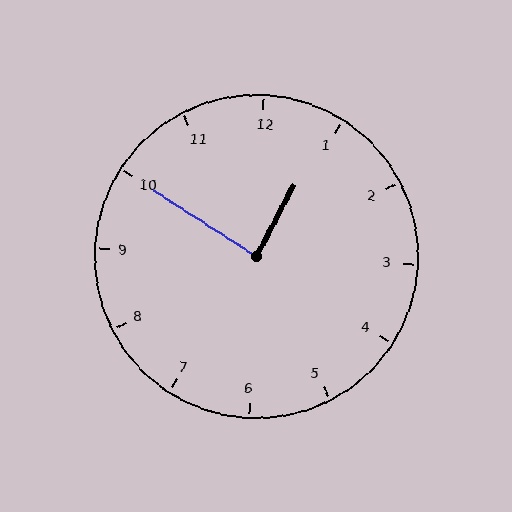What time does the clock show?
12:50.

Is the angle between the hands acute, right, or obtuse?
It is right.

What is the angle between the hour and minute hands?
Approximately 85 degrees.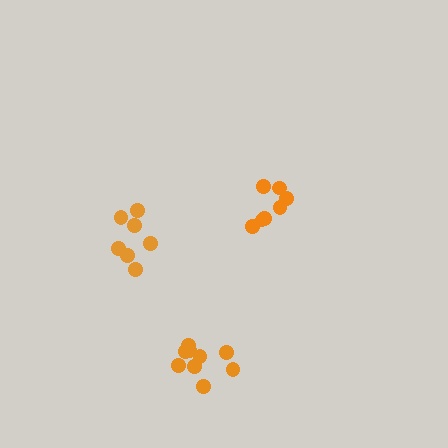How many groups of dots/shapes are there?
There are 3 groups.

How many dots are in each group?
Group 1: 7 dots, Group 2: 7 dots, Group 3: 9 dots (23 total).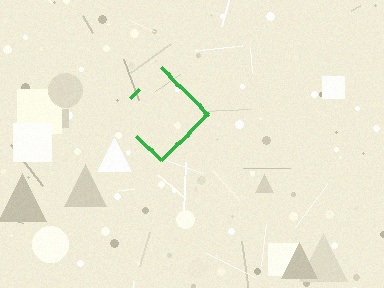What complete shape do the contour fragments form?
The contour fragments form a diamond.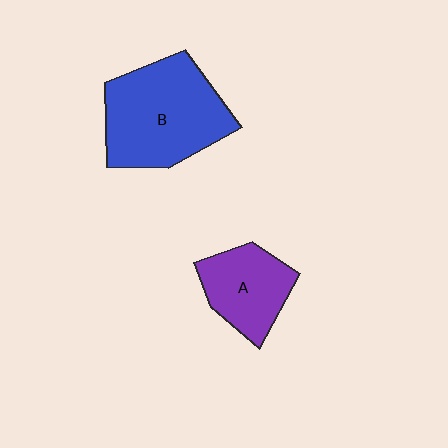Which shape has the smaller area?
Shape A (purple).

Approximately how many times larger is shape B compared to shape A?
Approximately 1.7 times.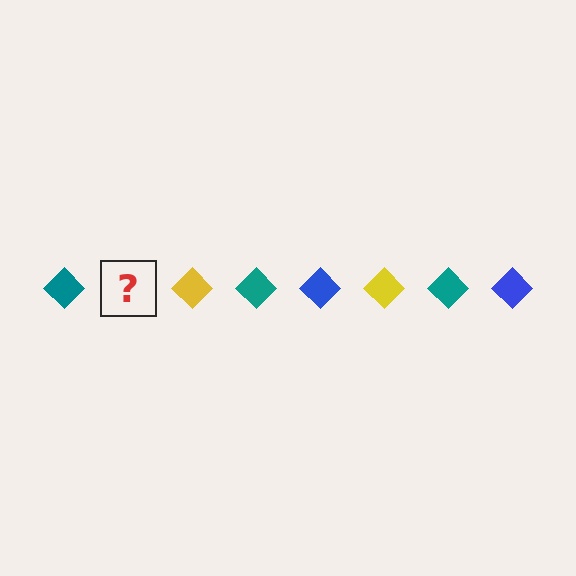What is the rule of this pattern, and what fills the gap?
The rule is that the pattern cycles through teal, blue, yellow diamonds. The gap should be filled with a blue diamond.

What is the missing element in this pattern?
The missing element is a blue diamond.